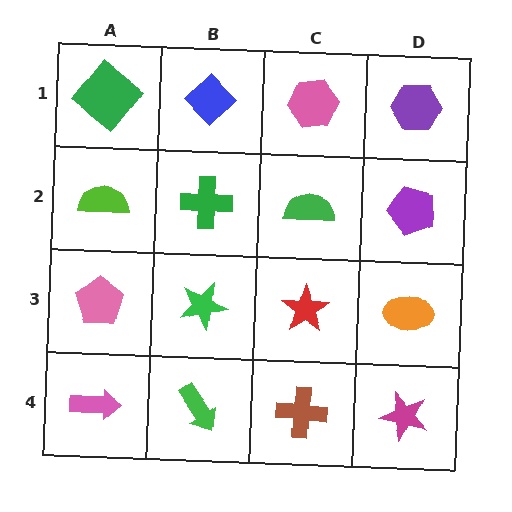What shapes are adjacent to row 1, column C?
A green semicircle (row 2, column C), a blue diamond (row 1, column B), a purple hexagon (row 1, column D).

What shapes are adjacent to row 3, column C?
A green semicircle (row 2, column C), a brown cross (row 4, column C), a green star (row 3, column B), an orange ellipse (row 3, column D).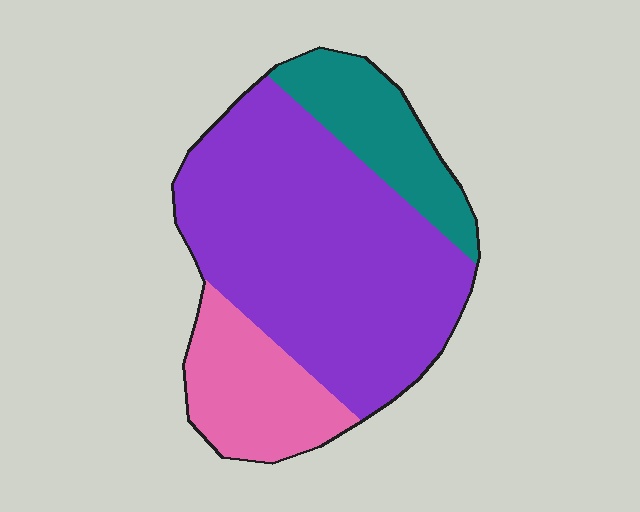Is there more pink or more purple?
Purple.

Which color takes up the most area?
Purple, at roughly 65%.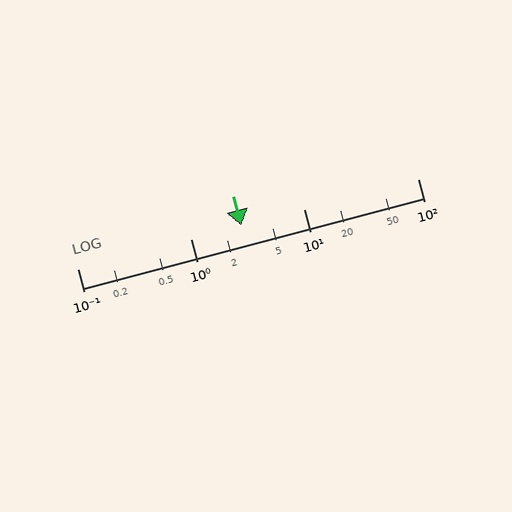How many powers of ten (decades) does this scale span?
The scale spans 3 decades, from 0.1 to 100.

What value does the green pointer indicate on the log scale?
The pointer indicates approximately 2.8.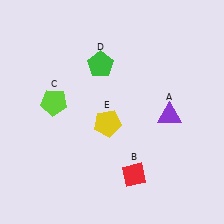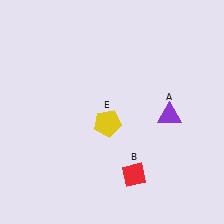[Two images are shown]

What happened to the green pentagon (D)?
The green pentagon (D) was removed in Image 2. It was in the top-left area of Image 1.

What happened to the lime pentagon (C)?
The lime pentagon (C) was removed in Image 2. It was in the top-left area of Image 1.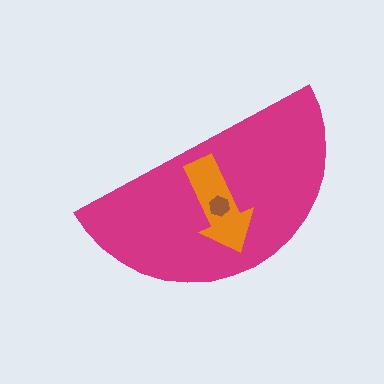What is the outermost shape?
The magenta semicircle.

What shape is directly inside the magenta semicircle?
The orange arrow.